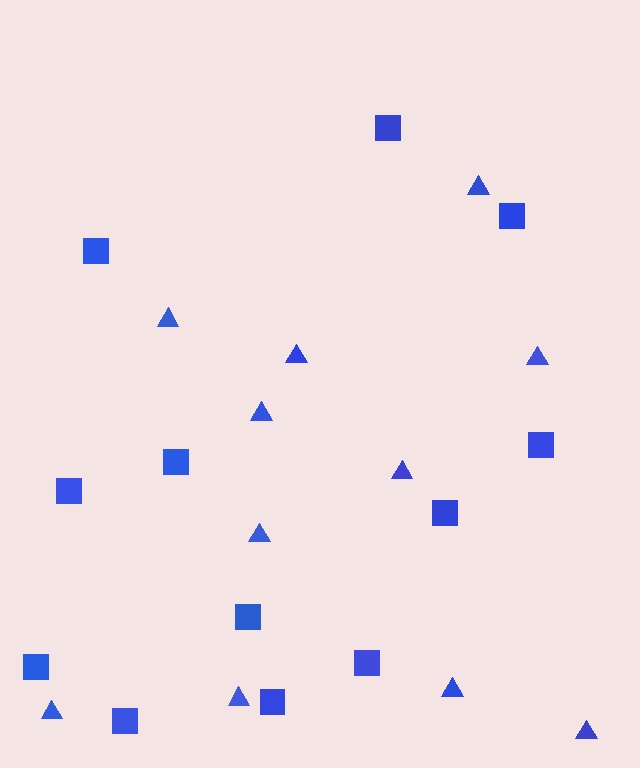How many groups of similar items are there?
There are 2 groups: one group of squares (12) and one group of triangles (11).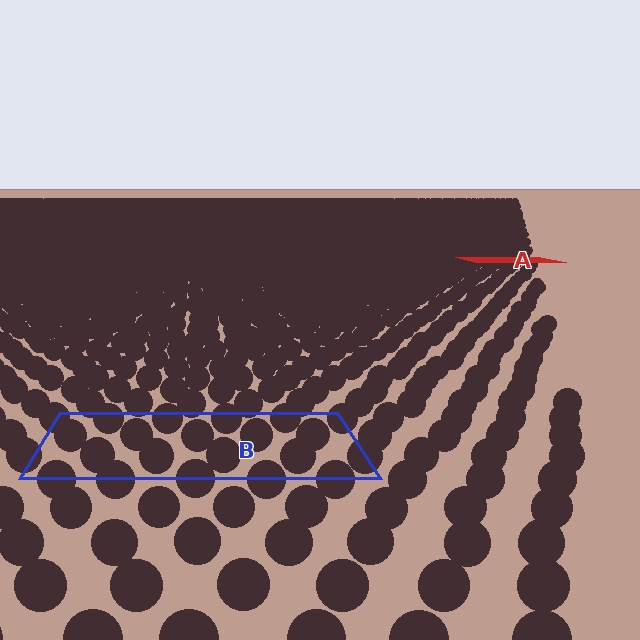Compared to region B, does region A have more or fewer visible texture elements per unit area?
Region A has more texture elements per unit area — they are packed more densely because it is farther away.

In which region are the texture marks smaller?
The texture marks are smaller in region A, because it is farther away.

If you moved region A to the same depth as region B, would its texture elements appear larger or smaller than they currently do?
They would appear larger. At a closer depth, the same texture elements are projected at a bigger on-screen size.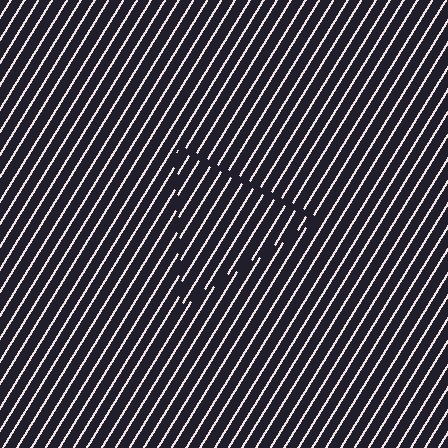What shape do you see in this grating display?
An illusory triangle. The interior of the shape contains the same grating, shifted by half a period — the contour is defined by the phase discontinuity where line-ends from the inner and outer gratings abut.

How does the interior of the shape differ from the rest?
The interior of the shape contains the same grating, shifted by half a period — the contour is defined by the phase discontinuity where line-ends from the inner and outer gratings abut.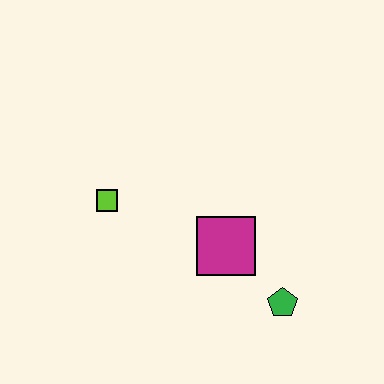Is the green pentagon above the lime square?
No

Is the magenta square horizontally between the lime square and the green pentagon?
Yes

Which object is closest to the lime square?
The magenta square is closest to the lime square.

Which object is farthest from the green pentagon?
The lime square is farthest from the green pentagon.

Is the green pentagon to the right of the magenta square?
Yes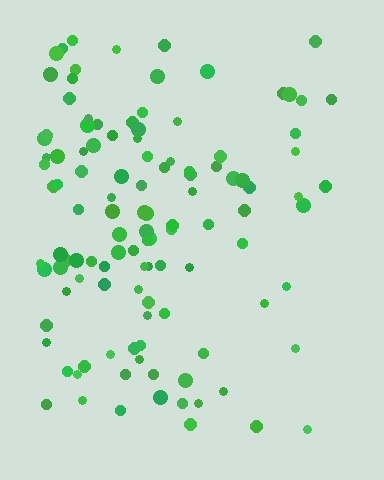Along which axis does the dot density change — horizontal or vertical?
Horizontal.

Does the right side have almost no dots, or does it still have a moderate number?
Still a moderate number, just noticeably fewer than the left.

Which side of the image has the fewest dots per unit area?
The right.